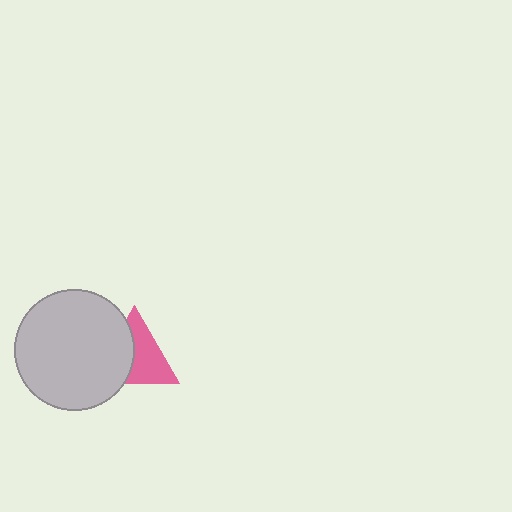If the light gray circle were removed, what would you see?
You would see the complete pink triangle.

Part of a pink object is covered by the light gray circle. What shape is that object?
It is a triangle.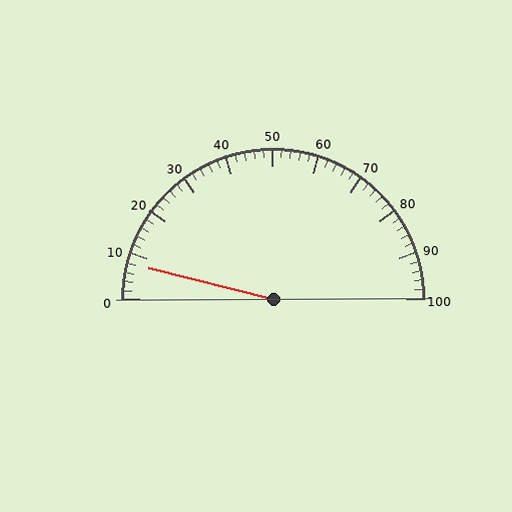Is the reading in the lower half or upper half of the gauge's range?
The reading is in the lower half of the range (0 to 100).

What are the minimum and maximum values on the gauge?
The gauge ranges from 0 to 100.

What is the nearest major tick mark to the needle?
The nearest major tick mark is 10.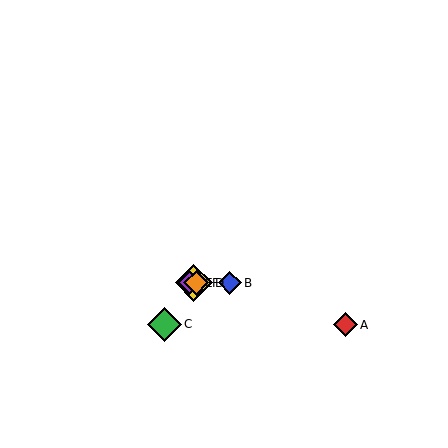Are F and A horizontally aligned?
No, F is at y≈283 and A is at y≈325.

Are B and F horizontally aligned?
Yes, both are at y≈283.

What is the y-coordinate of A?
Object A is at y≈325.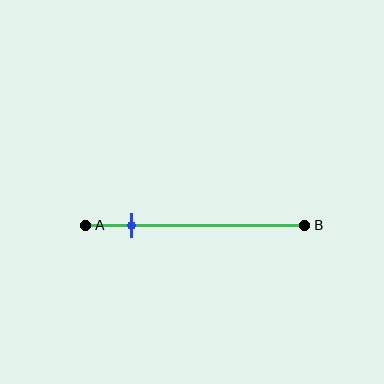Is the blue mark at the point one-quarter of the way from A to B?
No, the mark is at about 20% from A, not at the 25% one-quarter point.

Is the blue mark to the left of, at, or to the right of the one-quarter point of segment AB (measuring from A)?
The blue mark is to the left of the one-quarter point of segment AB.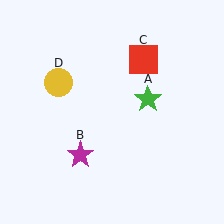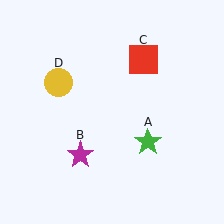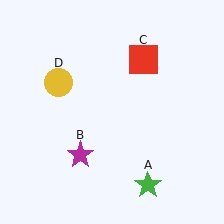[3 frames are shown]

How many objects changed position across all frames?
1 object changed position: green star (object A).